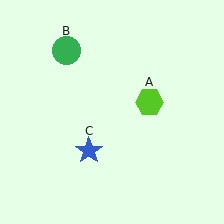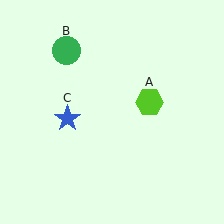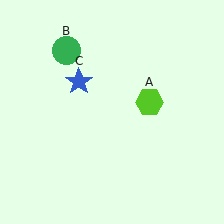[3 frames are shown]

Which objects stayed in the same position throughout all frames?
Lime hexagon (object A) and green circle (object B) remained stationary.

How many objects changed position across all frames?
1 object changed position: blue star (object C).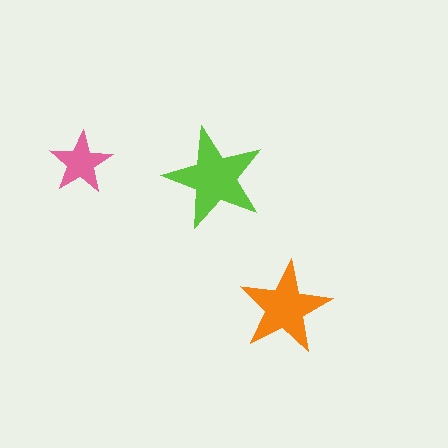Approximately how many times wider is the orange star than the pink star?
About 1.5 times wider.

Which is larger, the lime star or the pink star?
The lime one.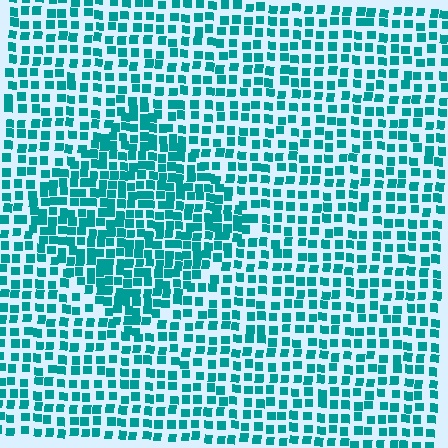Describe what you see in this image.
The image contains small teal elements arranged at two different densities. A diamond-shaped region is visible where the elements are more densely packed than the surrounding area.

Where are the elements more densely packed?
The elements are more densely packed inside the diamond boundary.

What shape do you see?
I see a diamond.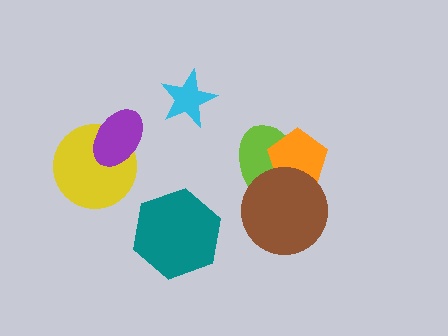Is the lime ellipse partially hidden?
Yes, it is partially covered by another shape.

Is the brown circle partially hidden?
No, no other shape covers it.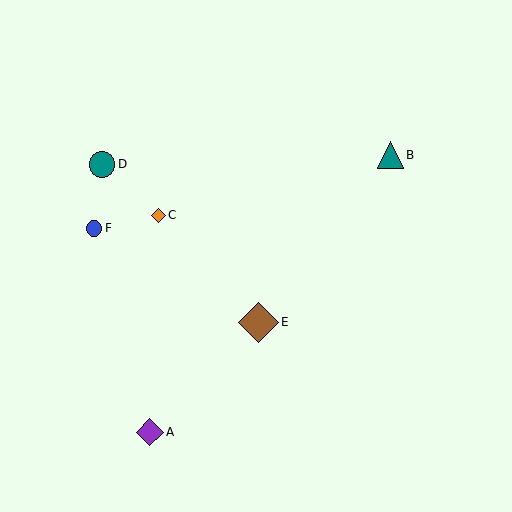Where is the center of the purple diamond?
The center of the purple diamond is at (150, 432).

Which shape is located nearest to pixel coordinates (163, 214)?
The orange diamond (labeled C) at (159, 215) is nearest to that location.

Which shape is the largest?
The brown diamond (labeled E) is the largest.